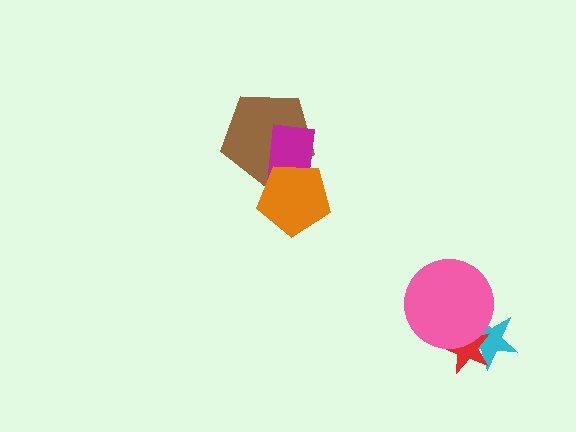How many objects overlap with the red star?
2 objects overlap with the red star.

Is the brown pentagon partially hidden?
Yes, it is partially covered by another shape.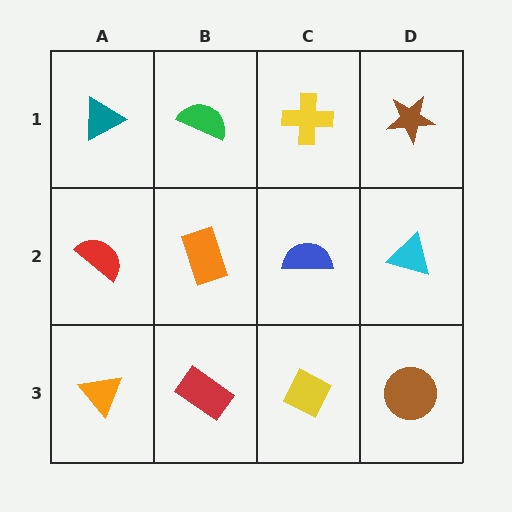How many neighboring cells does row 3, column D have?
2.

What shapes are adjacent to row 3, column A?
A red semicircle (row 2, column A), a red rectangle (row 3, column B).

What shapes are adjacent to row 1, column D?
A cyan triangle (row 2, column D), a yellow cross (row 1, column C).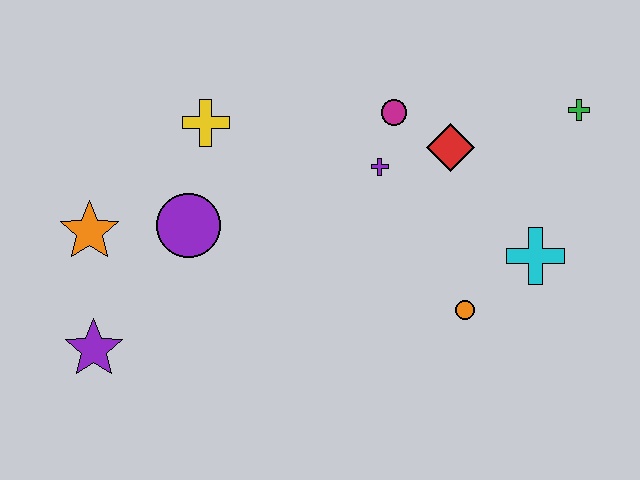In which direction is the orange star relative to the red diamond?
The orange star is to the left of the red diamond.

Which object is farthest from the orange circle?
The orange star is farthest from the orange circle.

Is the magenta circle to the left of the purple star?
No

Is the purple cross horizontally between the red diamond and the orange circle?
No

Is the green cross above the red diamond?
Yes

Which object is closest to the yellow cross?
The purple circle is closest to the yellow cross.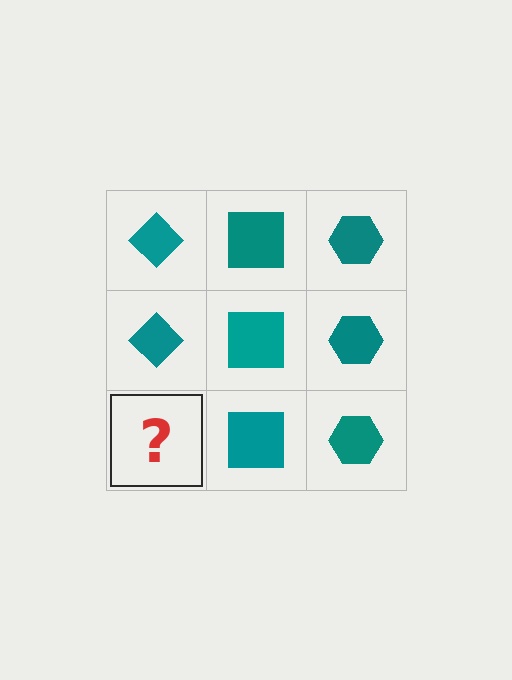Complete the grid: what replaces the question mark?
The question mark should be replaced with a teal diamond.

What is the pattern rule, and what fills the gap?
The rule is that each column has a consistent shape. The gap should be filled with a teal diamond.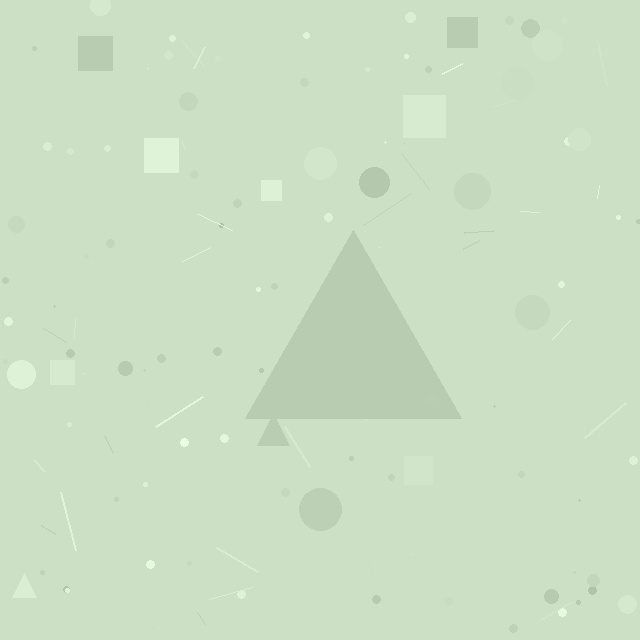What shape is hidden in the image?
A triangle is hidden in the image.